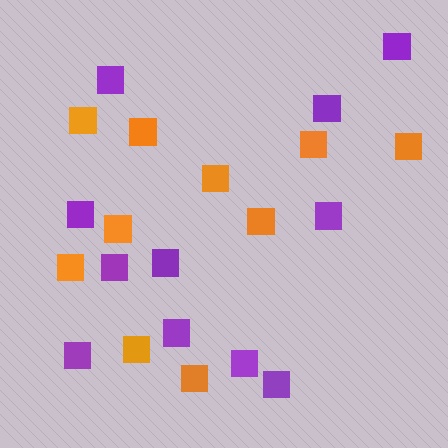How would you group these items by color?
There are 2 groups: one group of purple squares (11) and one group of orange squares (10).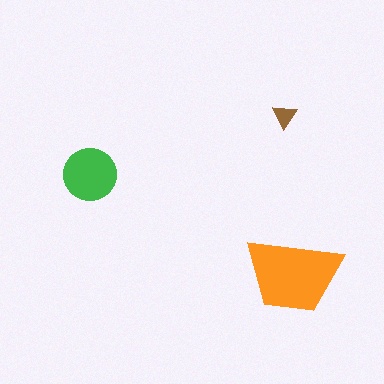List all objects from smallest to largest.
The brown triangle, the green circle, the orange trapezoid.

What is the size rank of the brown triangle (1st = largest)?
3rd.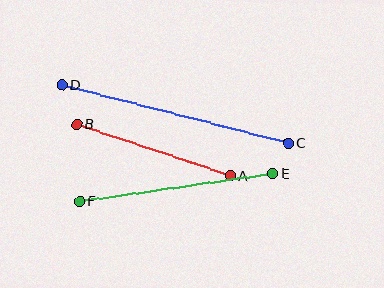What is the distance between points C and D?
The distance is approximately 234 pixels.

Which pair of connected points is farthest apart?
Points C and D are farthest apart.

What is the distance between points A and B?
The distance is approximately 162 pixels.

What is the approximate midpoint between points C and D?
The midpoint is at approximately (175, 114) pixels.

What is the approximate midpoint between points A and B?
The midpoint is at approximately (153, 150) pixels.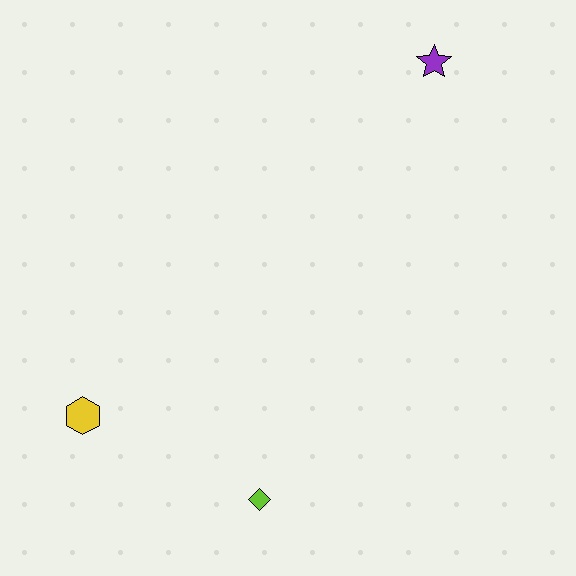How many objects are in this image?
There are 3 objects.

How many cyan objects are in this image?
There are no cyan objects.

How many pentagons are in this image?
There are no pentagons.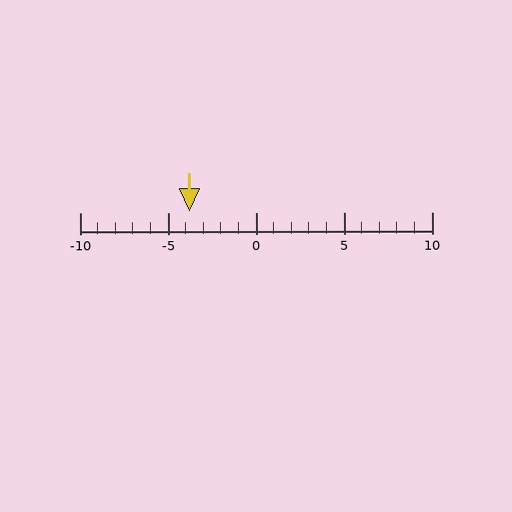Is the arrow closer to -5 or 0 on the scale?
The arrow is closer to -5.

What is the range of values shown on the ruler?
The ruler shows values from -10 to 10.